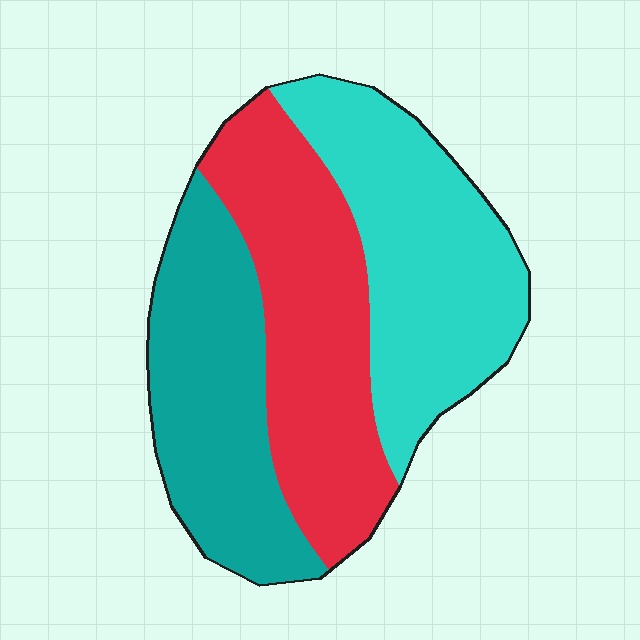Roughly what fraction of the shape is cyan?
Cyan covers around 35% of the shape.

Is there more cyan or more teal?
Cyan.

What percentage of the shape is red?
Red takes up about one third (1/3) of the shape.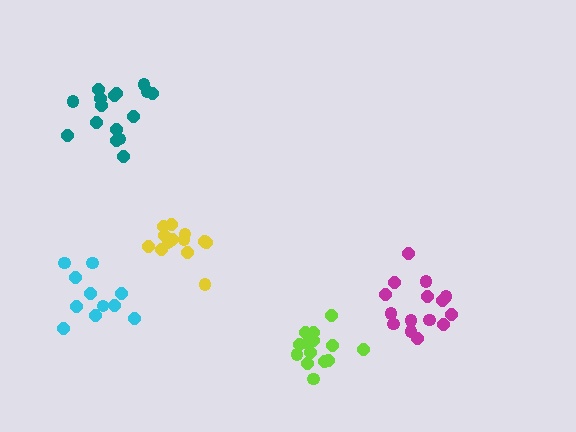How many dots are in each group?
Group 1: 15 dots, Group 2: 15 dots, Group 3: 11 dots, Group 4: 13 dots, Group 5: 16 dots (70 total).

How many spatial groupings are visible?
There are 5 spatial groupings.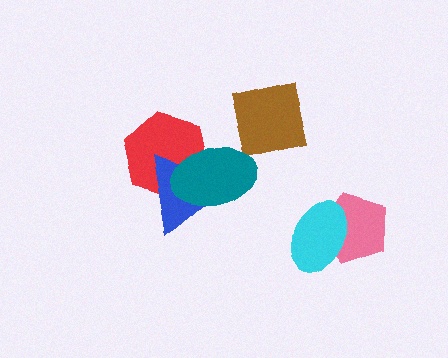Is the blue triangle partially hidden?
Yes, it is partially covered by another shape.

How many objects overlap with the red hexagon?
2 objects overlap with the red hexagon.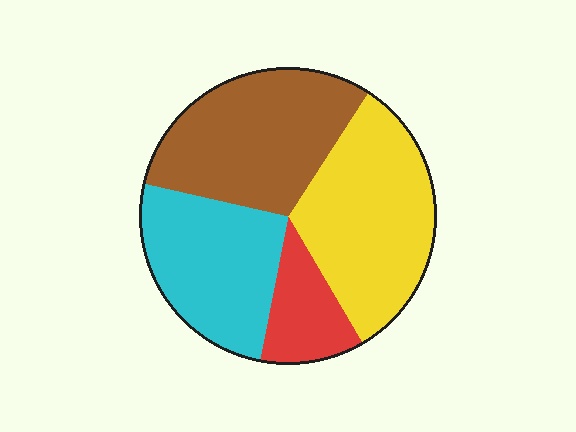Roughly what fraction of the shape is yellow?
Yellow covers 32% of the shape.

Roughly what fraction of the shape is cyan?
Cyan takes up about one quarter (1/4) of the shape.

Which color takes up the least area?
Red, at roughly 10%.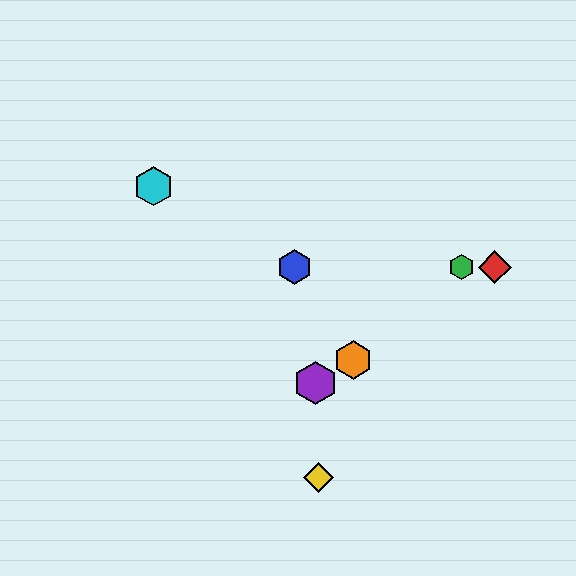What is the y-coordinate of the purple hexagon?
The purple hexagon is at y≈383.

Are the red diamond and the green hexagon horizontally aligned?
Yes, both are at y≈267.